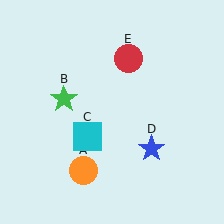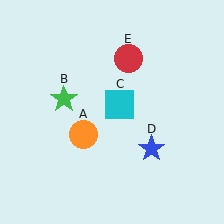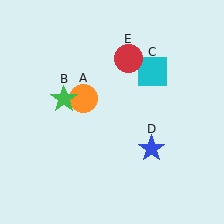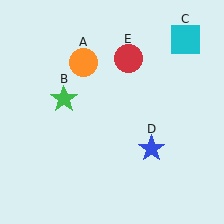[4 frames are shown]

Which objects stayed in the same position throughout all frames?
Green star (object B) and blue star (object D) and red circle (object E) remained stationary.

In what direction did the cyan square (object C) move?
The cyan square (object C) moved up and to the right.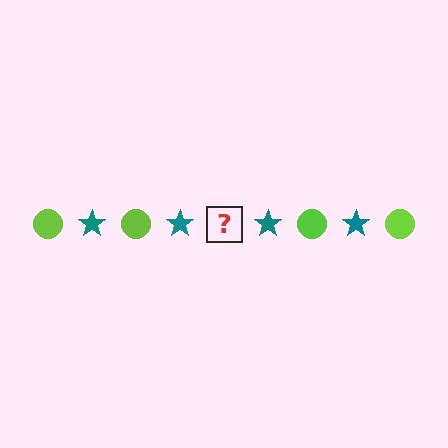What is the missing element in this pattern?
The missing element is a lime circle.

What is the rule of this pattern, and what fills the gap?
The rule is that the pattern alternates between lime circle and teal star. The gap should be filled with a lime circle.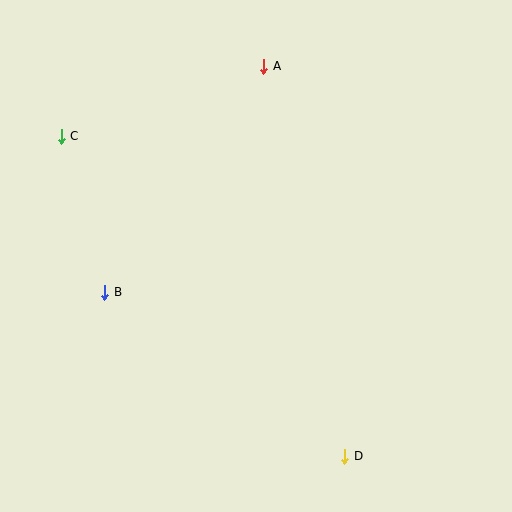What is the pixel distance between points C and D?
The distance between C and D is 427 pixels.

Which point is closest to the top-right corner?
Point A is closest to the top-right corner.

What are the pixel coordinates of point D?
Point D is at (345, 456).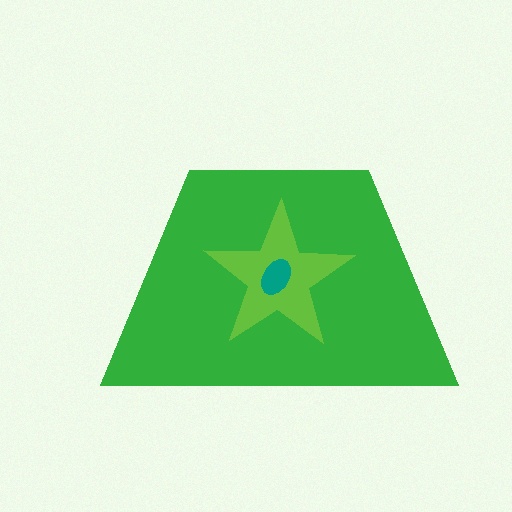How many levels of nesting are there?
3.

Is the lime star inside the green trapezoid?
Yes.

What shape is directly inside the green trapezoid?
The lime star.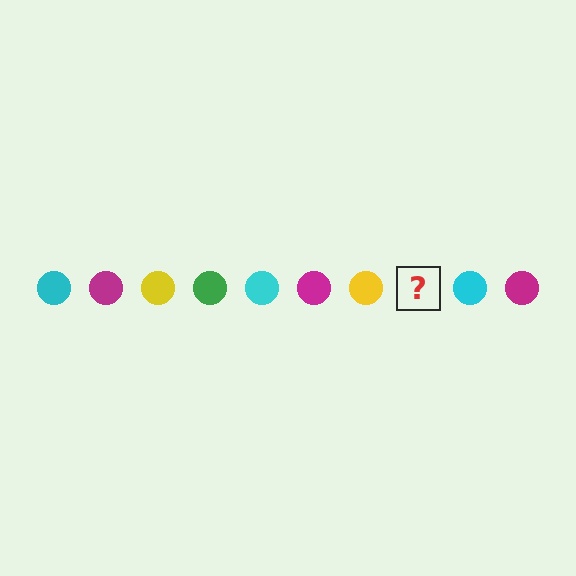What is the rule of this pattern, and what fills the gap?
The rule is that the pattern cycles through cyan, magenta, yellow, green circles. The gap should be filled with a green circle.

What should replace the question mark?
The question mark should be replaced with a green circle.